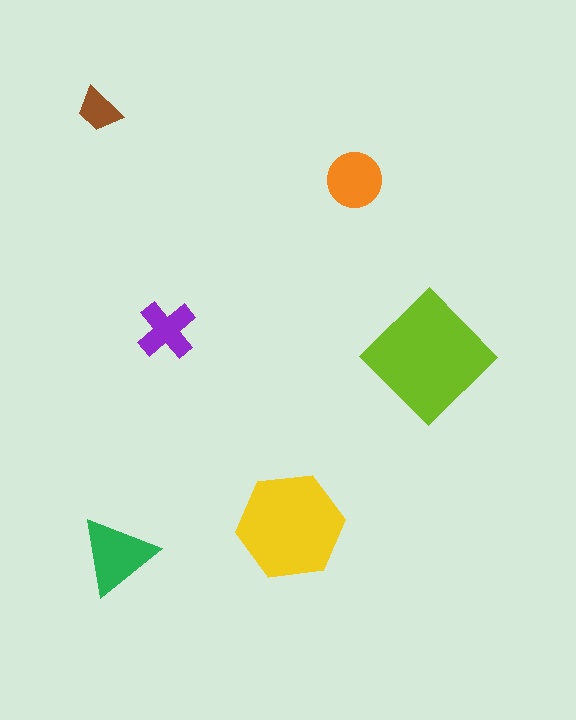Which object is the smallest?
The brown trapezoid.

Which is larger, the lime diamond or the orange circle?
The lime diamond.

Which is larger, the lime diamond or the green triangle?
The lime diamond.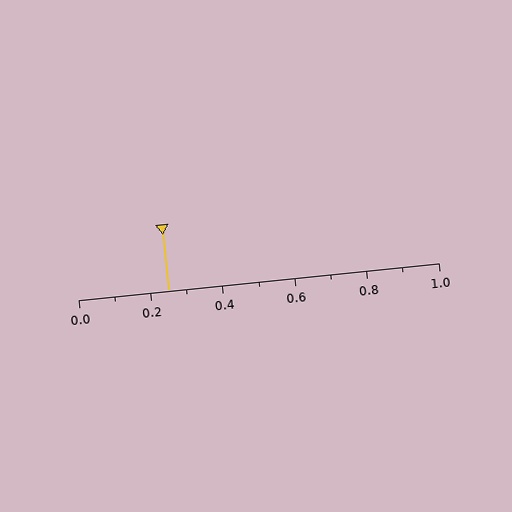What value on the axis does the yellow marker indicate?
The marker indicates approximately 0.25.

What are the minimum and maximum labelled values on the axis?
The axis runs from 0.0 to 1.0.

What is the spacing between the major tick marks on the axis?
The major ticks are spaced 0.2 apart.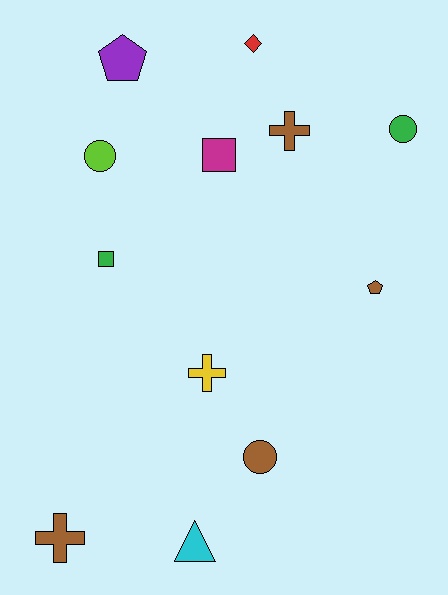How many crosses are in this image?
There are 3 crosses.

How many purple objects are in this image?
There is 1 purple object.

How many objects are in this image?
There are 12 objects.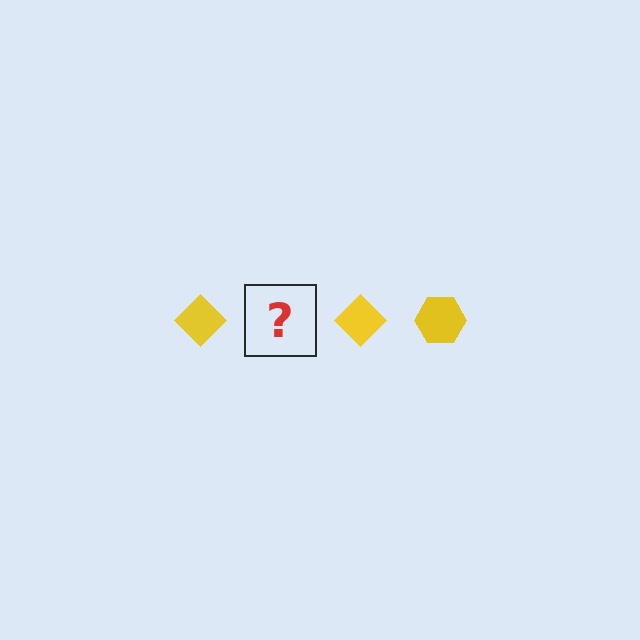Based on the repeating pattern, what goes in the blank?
The blank should be a yellow hexagon.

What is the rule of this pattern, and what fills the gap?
The rule is that the pattern cycles through diamond, hexagon shapes in yellow. The gap should be filled with a yellow hexagon.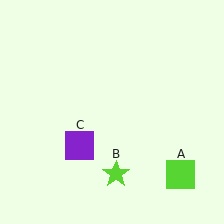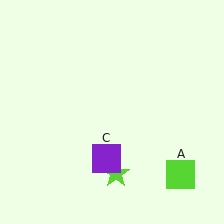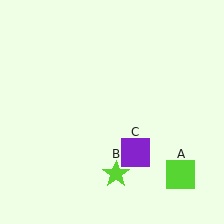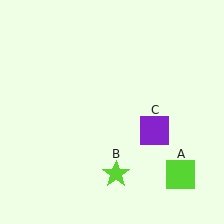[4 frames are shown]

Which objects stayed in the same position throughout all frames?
Lime square (object A) and lime star (object B) remained stationary.